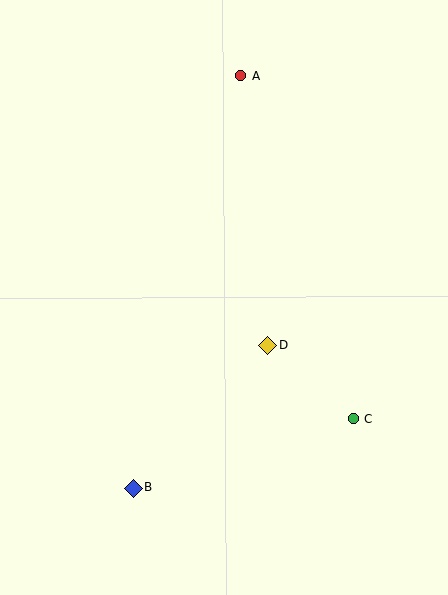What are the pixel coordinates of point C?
Point C is at (353, 419).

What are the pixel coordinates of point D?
Point D is at (268, 345).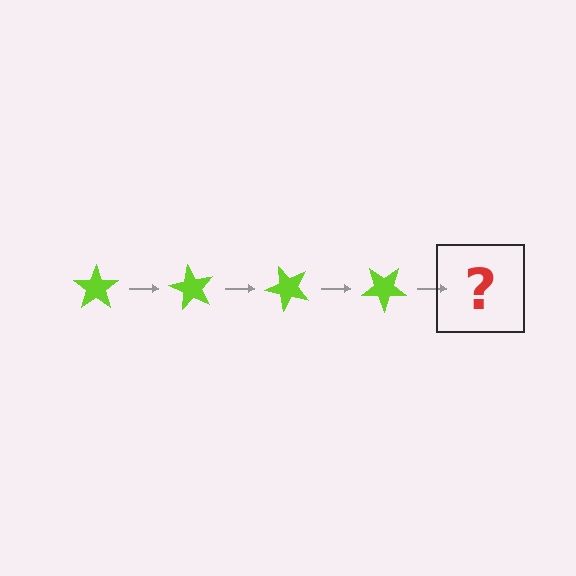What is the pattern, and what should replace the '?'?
The pattern is that the star rotates 60 degrees each step. The '?' should be a lime star rotated 240 degrees.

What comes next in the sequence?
The next element should be a lime star rotated 240 degrees.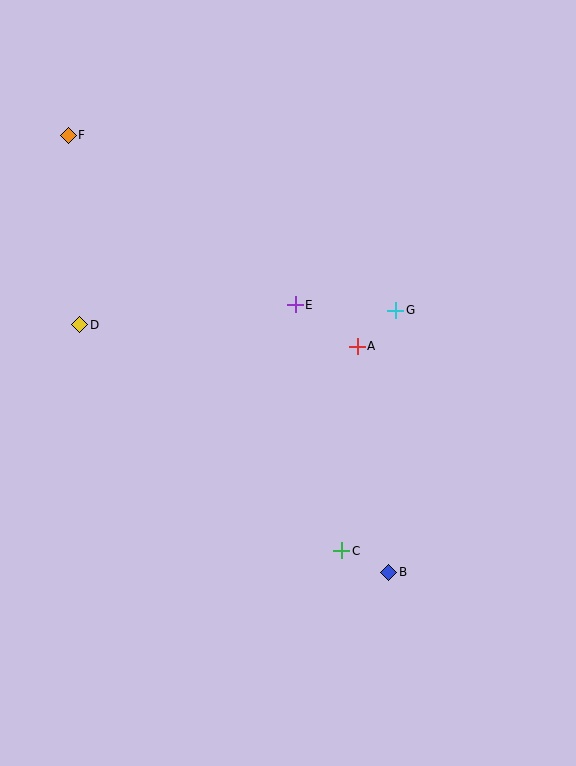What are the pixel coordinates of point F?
Point F is at (68, 135).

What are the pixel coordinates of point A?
Point A is at (357, 346).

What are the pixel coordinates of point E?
Point E is at (295, 305).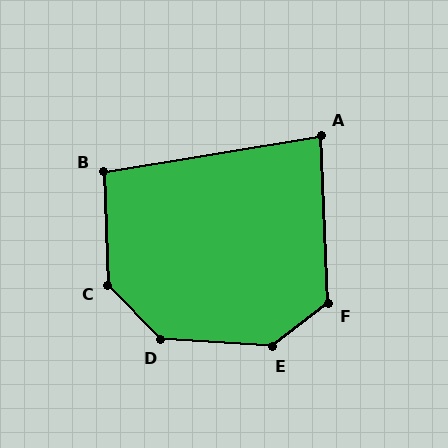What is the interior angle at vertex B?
Approximately 97 degrees (obtuse).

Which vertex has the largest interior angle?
E, at approximately 139 degrees.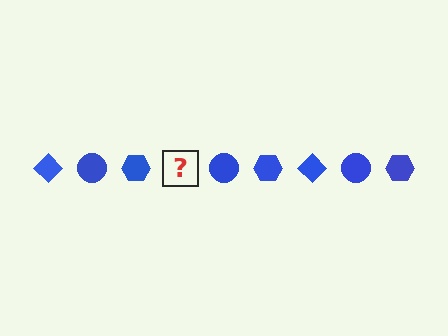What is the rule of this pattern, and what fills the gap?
The rule is that the pattern cycles through diamond, circle, hexagon shapes in blue. The gap should be filled with a blue diamond.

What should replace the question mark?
The question mark should be replaced with a blue diamond.